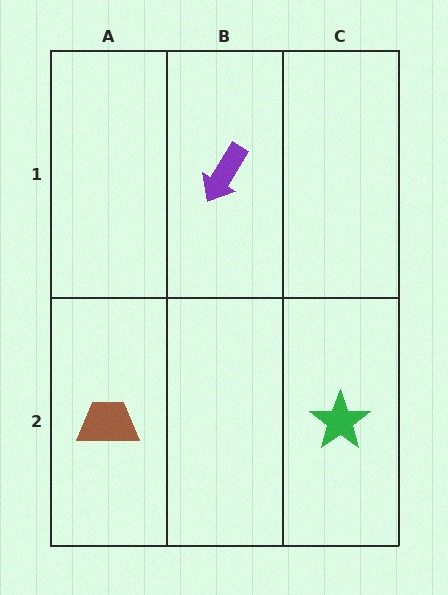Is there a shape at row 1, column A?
No, that cell is empty.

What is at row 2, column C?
A green star.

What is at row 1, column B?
A purple arrow.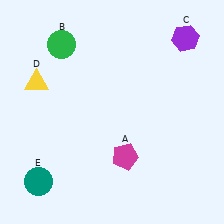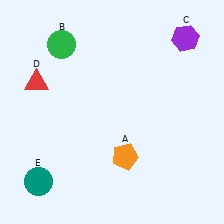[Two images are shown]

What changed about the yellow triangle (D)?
In Image 1, D is yellow. In Image 2, it changed to red.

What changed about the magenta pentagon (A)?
In Image 1, A is magenta. In Image 2, it changed to orange.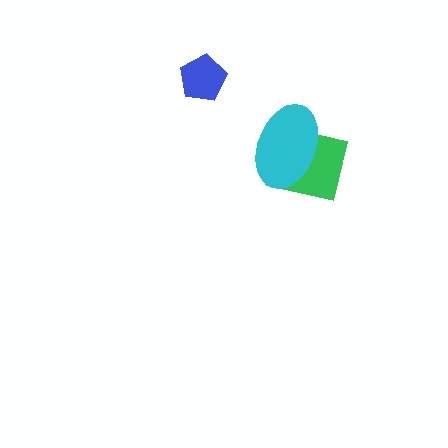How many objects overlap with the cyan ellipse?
1 object overlaps with the cyan ellipse.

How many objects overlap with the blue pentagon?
0 objects overlap with the blue pentagon.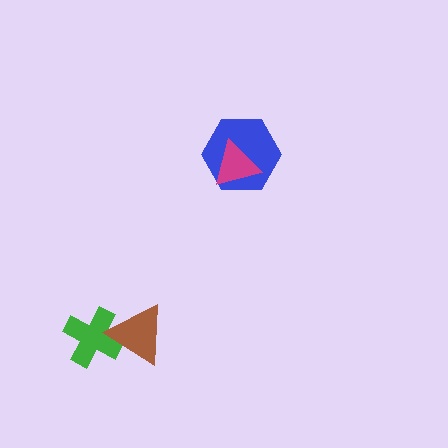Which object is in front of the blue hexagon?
The magenta triangle is in front of the blue hexagon.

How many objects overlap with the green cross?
1 object overlaps with the green cross.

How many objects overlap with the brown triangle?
1 object overlaps with the brown triangle.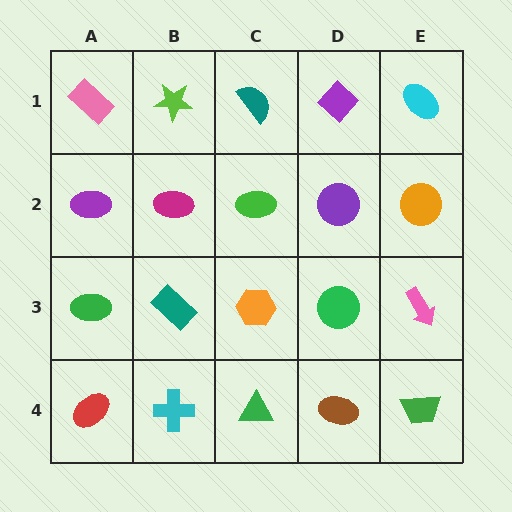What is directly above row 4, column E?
A pink arrow.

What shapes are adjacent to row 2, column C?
A teal semicircle (row 1, column C), an orange hexagon (row 3, column C), a magenta ellipse (row 2, column B), a purple circle (row 2, column D).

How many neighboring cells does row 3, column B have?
4.